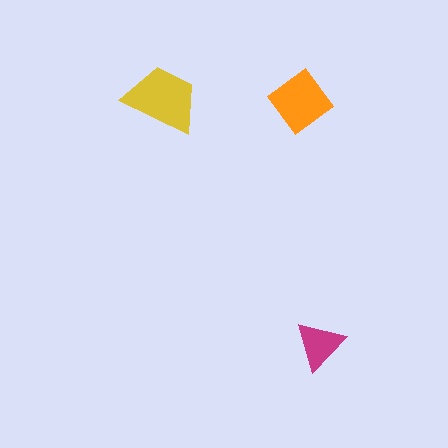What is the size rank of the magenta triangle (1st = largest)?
3rd.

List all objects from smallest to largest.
The magenta triangle, the orange diamond, the yellow trapezoid.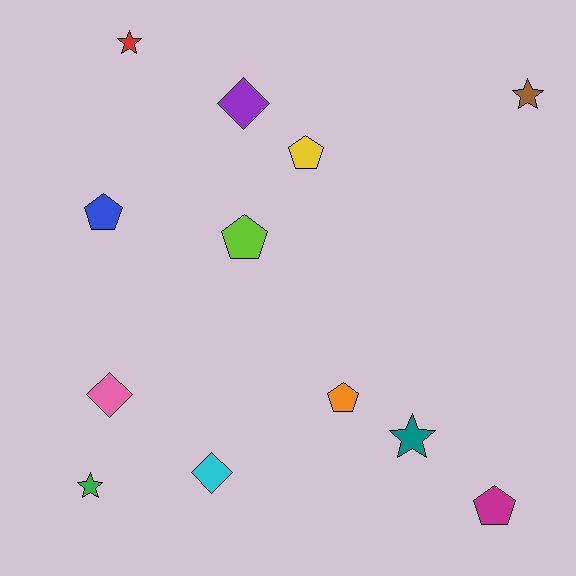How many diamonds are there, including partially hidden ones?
There are 3 diamonds.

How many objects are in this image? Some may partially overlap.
There are 12 objects.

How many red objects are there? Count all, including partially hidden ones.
There is 1 red object.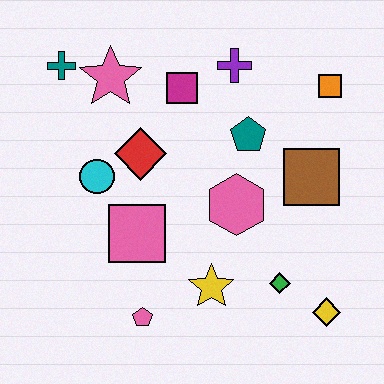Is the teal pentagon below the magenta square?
Yes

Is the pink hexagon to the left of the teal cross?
No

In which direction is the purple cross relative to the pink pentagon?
The purple cross is above the pink pentagon.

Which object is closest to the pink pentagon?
The yellow star is closest to the pink pentagon.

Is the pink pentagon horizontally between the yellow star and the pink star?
Yes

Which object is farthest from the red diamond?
The yellow diamond is farthest from the red diamond.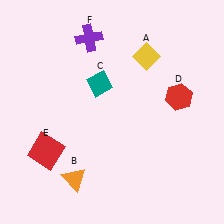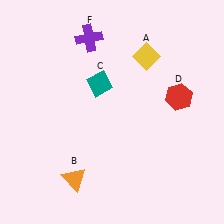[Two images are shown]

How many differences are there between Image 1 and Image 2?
There is 1 difference between the two images.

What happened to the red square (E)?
The red square (E) was removed in Image 2. It was in the bottom-left area of Image 1.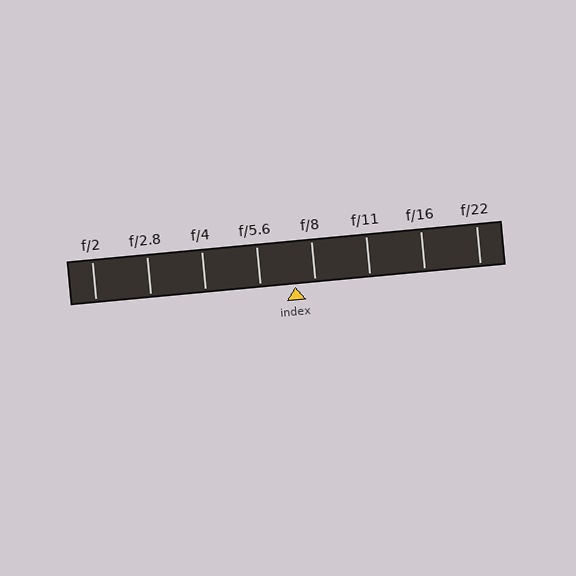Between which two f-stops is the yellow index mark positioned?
The index mark is between f/5.6 and f/8.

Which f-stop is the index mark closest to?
The index mark is closest to f/8.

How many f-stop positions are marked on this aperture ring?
There are 8 f-stop positions marked.